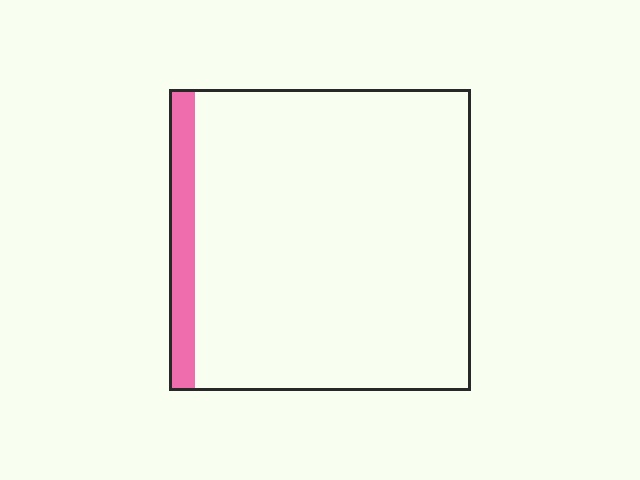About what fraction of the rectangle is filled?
About one tenth (1/10).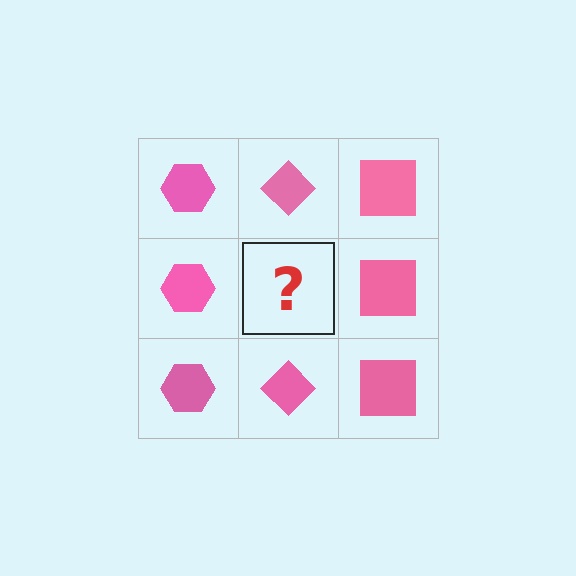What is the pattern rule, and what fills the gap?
The rule is that each column has a consistent shape. The gap should be filled with a pink diamond.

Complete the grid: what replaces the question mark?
The question mark should be replaced with a pink diamond.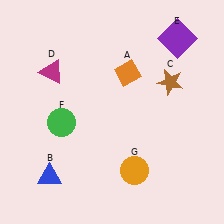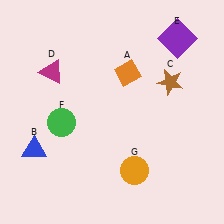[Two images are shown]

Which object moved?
The blue triangle (B) moved up.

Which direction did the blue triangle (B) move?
The blue triangle (B) moved up.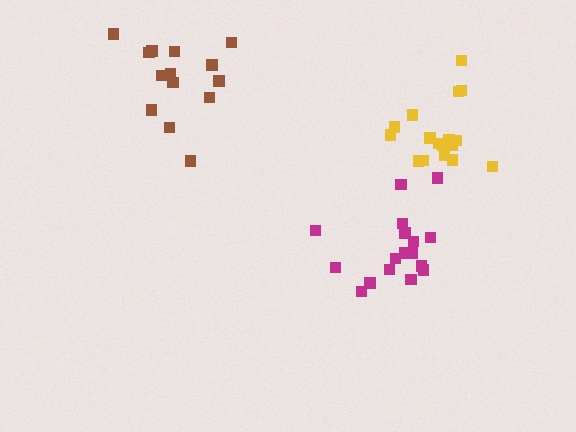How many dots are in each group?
Group 1: 17 dots, Group 2: 14 dots, Group 3: 17 dots (48 total).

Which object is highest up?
The brown cluster is topmost.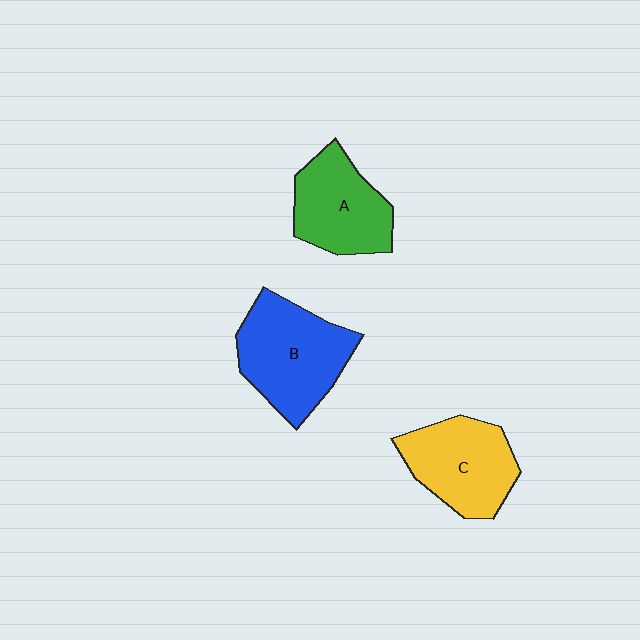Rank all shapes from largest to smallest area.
From largest to smallest: B (blue), C (yellow), A (green).